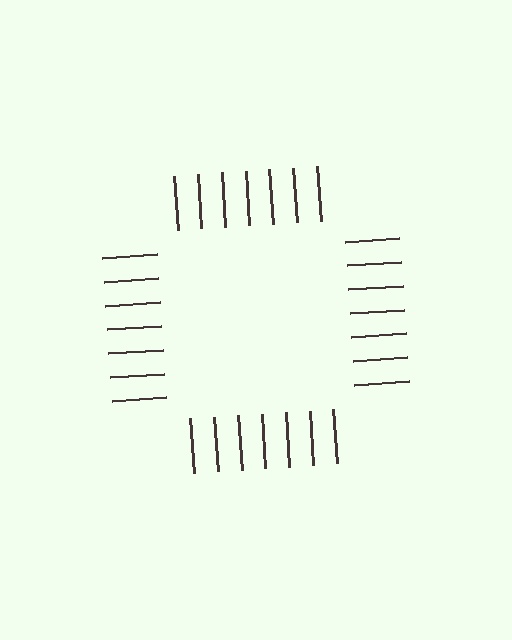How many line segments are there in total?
28 — 7 along each of the 4 edges.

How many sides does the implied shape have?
4 sides — the line-ends trace a square.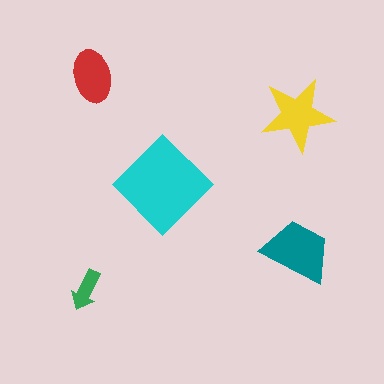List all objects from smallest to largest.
The green arrow, the red ellipse, the yellow star, the teal trapezoid, the cyan diamond.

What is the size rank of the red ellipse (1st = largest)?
4th.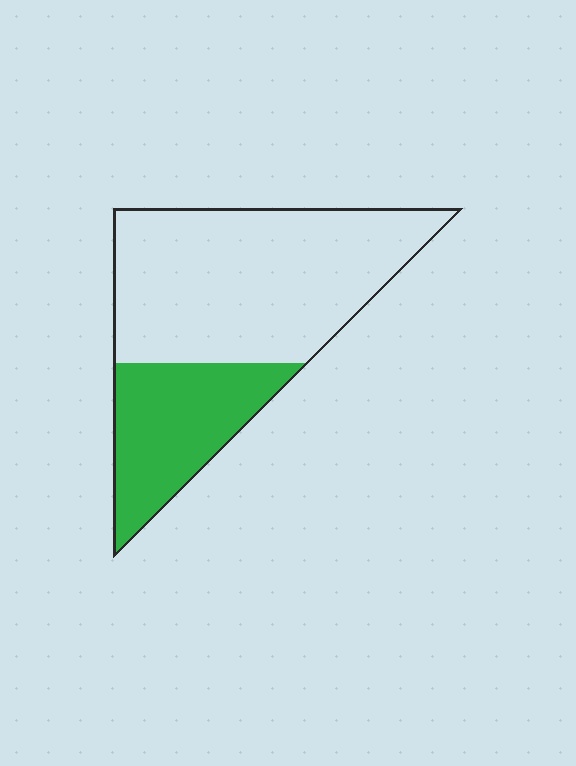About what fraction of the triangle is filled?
About one third (1/3).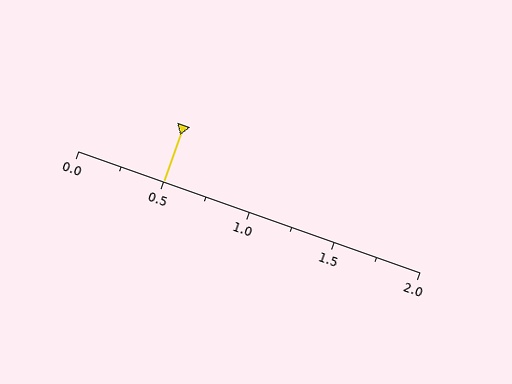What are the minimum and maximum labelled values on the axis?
The axis runs from 0.0 to 2.0.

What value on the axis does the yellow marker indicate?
The marker indicates approximately 0.5.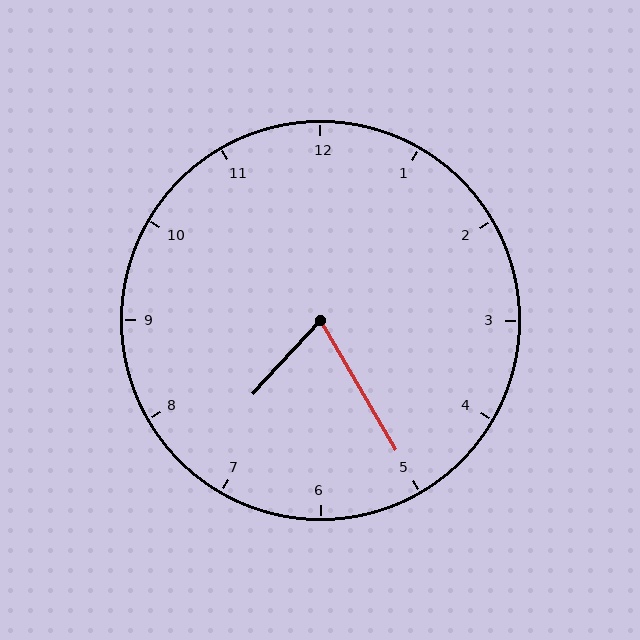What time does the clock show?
7:25.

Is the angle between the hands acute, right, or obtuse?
It is acute.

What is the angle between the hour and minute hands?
Approximately 72 degrees.